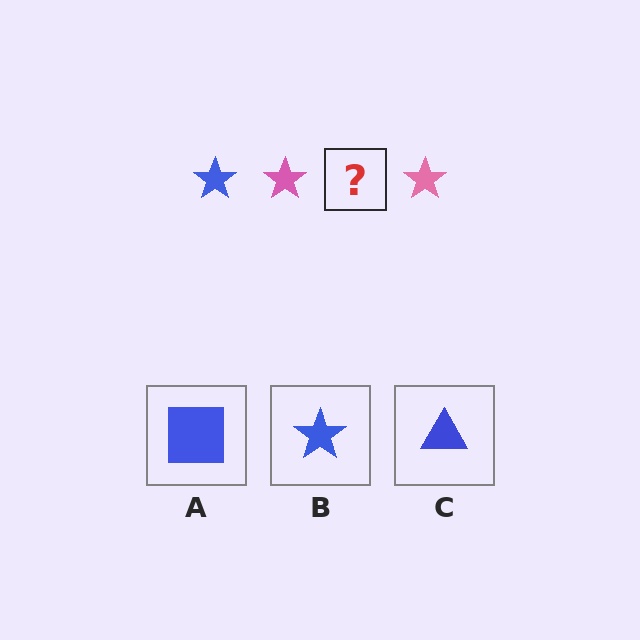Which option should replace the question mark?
Option B.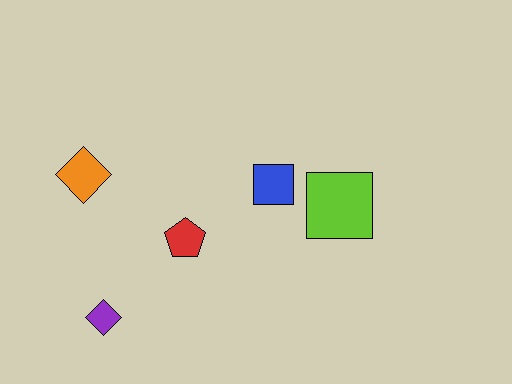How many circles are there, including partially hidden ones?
There are no circles.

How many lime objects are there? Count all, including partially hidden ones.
There is 1 lime object.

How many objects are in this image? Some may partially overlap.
There are 5 objects.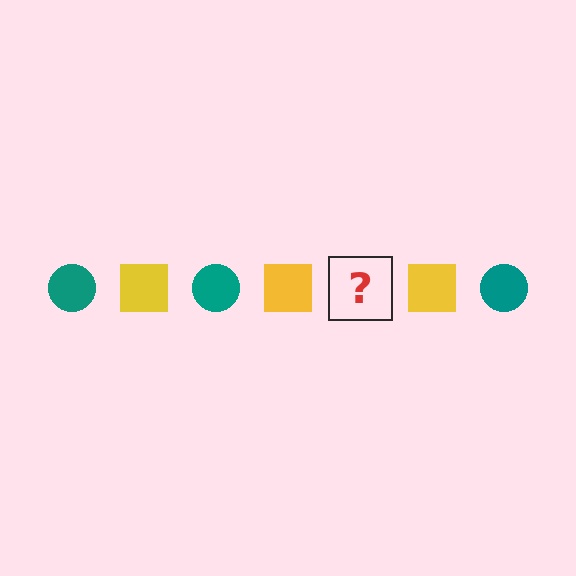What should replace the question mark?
The question mark should be replaced with a teal circle.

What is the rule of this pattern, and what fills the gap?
The rule is that the pattern alternates between teal circle and yellow square. The gap should be filled with a teal circle.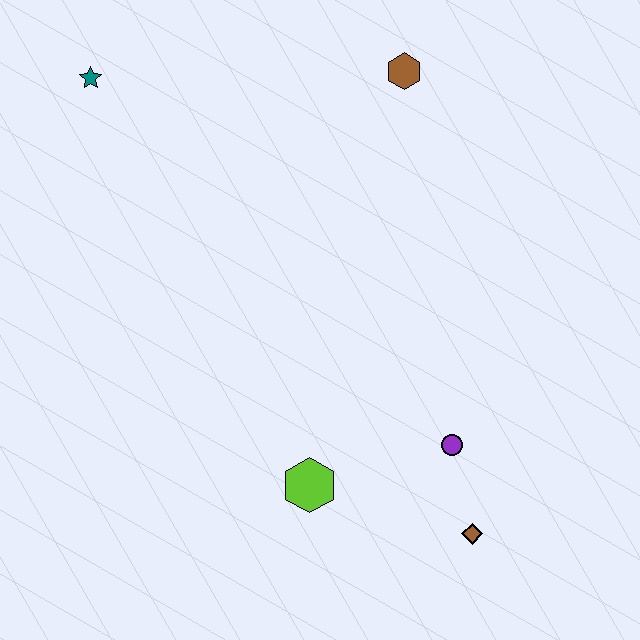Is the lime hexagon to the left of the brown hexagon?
Yes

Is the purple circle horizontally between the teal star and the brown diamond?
Yes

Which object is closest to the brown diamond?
The purple circle is closest to the brown diamond.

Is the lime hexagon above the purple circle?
No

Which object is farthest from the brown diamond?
The teal star is farthest from the brown diamond.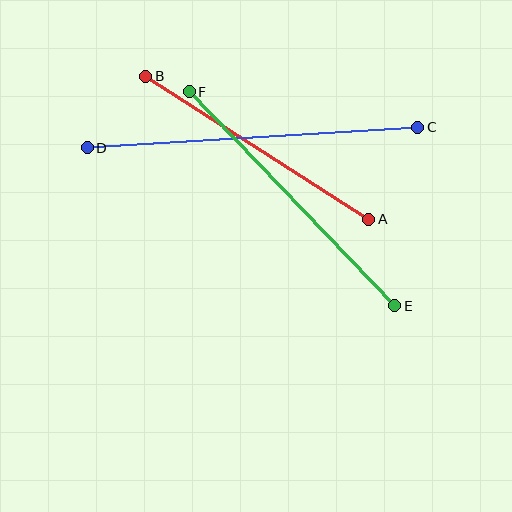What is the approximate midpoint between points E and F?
The midpoint is at approximately (292, 199) pixels.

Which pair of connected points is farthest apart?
Points C and D are farthest apart.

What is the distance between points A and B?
The distance is approximately 265 pixels.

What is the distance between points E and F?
The distance is approximately 297 pixels.